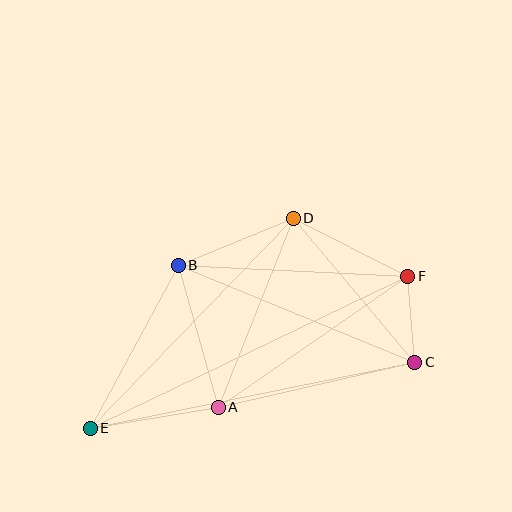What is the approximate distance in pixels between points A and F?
The distance between A and F is approximately 231 pixels.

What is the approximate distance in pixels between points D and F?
The distance between D and F is approximately 128 pixels.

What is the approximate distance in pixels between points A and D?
The distance between A and D is approximately 204 pixels.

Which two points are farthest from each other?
Points E and F are farthest from each other.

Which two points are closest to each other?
Points C and F are closest to each other.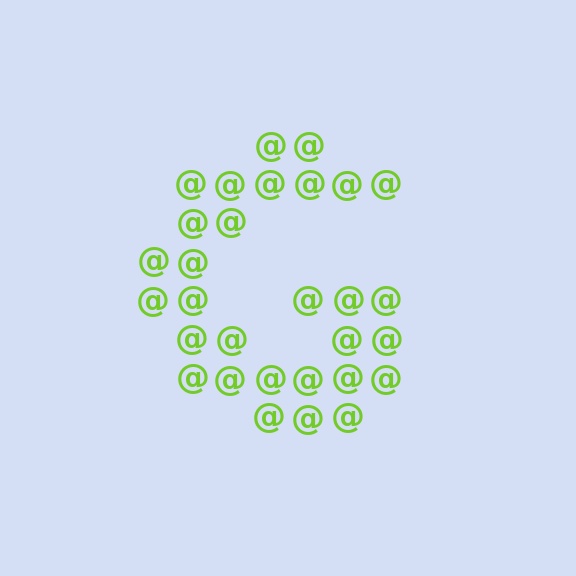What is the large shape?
The large shape is the letter G.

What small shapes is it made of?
It is made of small at signs.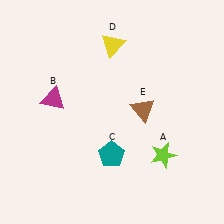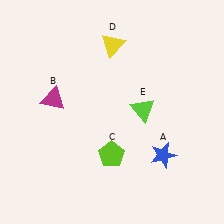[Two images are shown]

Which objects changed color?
A changed from lime to blue. C changed from teal to lime. E changed from brown to lime.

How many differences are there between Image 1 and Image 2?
There are 3 differences between the two images.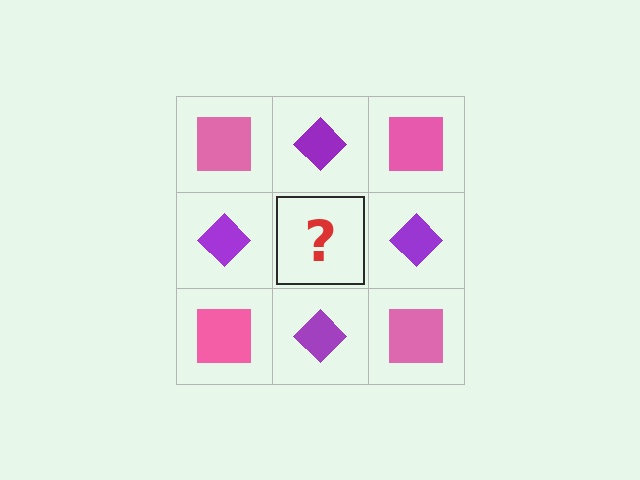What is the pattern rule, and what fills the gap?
The rule is that it alternates pink square and purple diamond in a checkerboard pattern. The gap should be filled with a pink square.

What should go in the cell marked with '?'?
The missing cell should contain a pink square.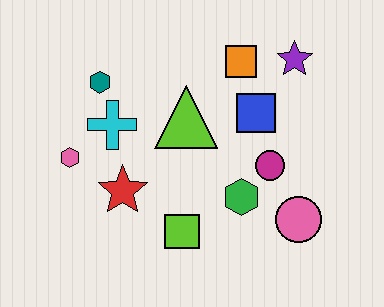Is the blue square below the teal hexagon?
Yes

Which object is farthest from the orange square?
The pink hexagon is farthest from the orange square.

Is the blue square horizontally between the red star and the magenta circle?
Yes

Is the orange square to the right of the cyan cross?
Yes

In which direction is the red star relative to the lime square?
The red star is to the left of the lime square.